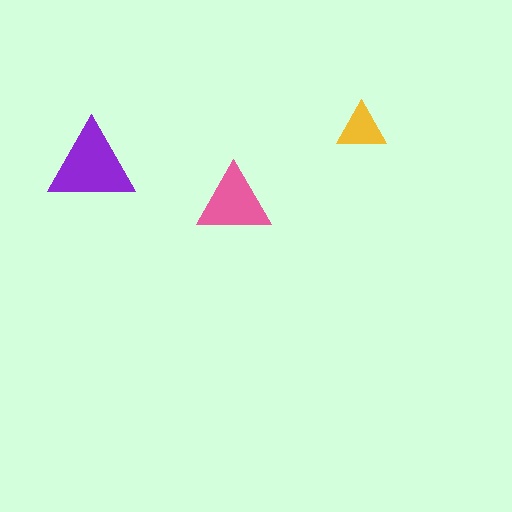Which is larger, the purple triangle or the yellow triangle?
The purple one.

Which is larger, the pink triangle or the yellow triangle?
The pink one.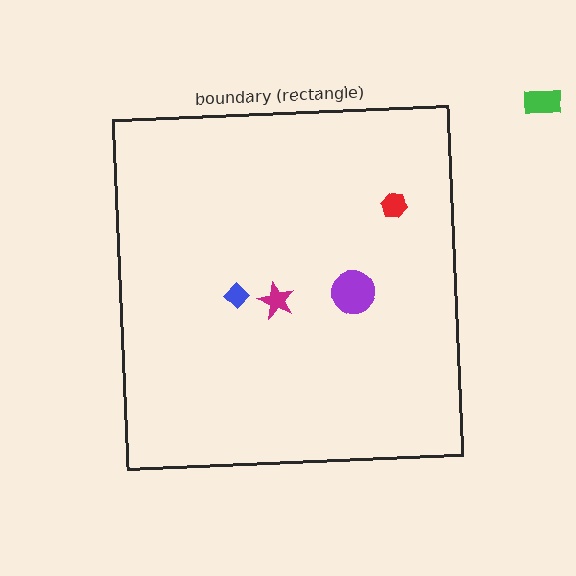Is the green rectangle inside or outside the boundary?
Outside.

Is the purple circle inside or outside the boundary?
Inside.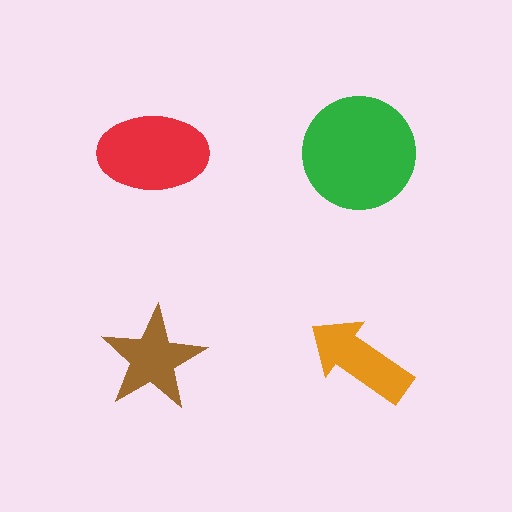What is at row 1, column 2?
A green circle.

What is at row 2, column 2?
An orange arrow.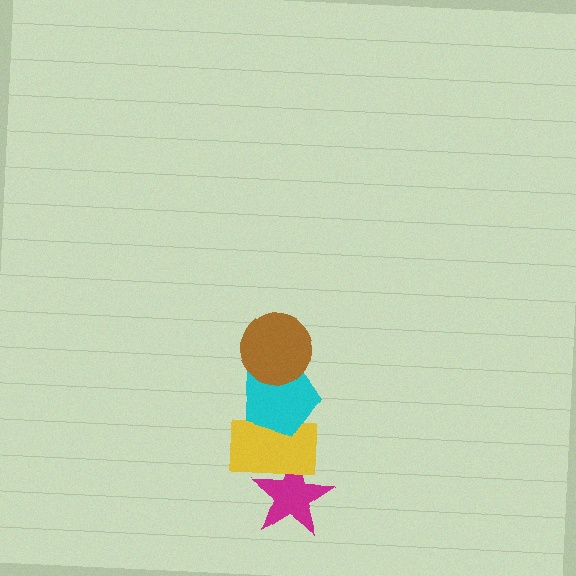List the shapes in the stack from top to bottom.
From top to bottom: the brown circle, the cyan pentagon, the yellow rectangle, the magenta star.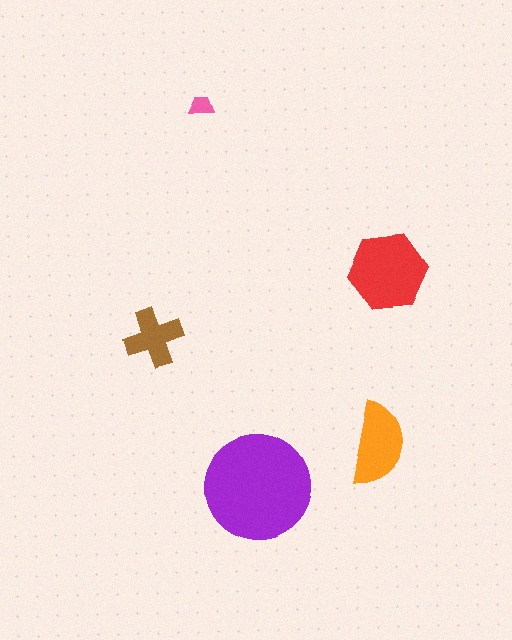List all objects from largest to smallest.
The purple circle, the red hexagon, the orange semicircle, the brown cross, the pink trapezoid.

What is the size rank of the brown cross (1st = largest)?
4th.